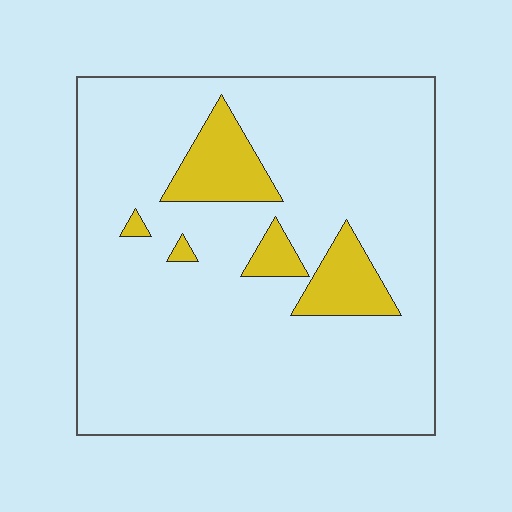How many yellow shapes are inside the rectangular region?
5.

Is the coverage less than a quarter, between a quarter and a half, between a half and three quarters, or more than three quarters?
Less than a quarter.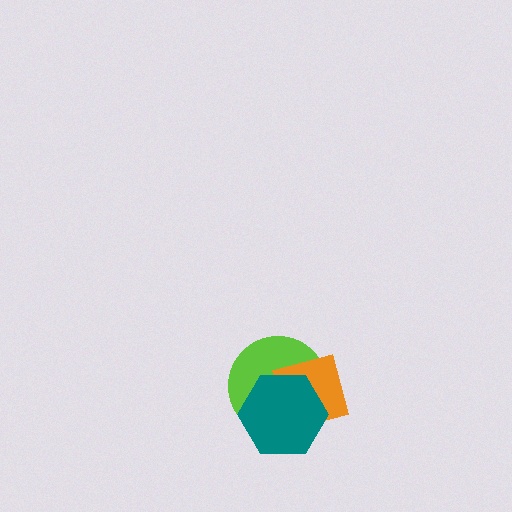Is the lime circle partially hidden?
Yes, it is partially covered by another shape.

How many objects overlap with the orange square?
2 objects overlap with the orange square.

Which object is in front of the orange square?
The teal hexagon is in front of the orange square.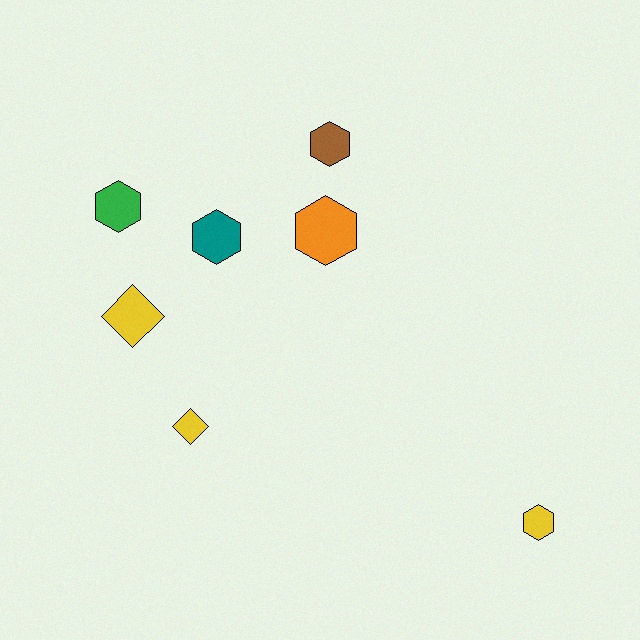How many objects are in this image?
There are 7 objects.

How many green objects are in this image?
There is 1 green object.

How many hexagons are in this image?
There are 5 hexagons.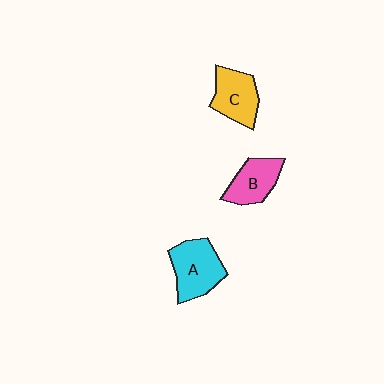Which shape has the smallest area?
Shape B (pink).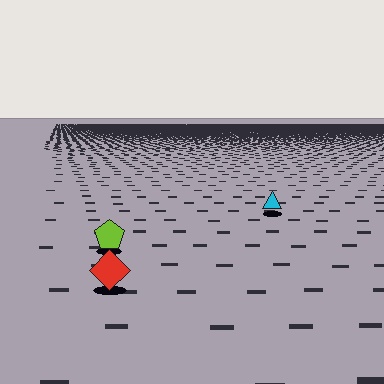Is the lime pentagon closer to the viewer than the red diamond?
No. The red diamond is closer — you can tell from the texture gradient: the ground texture is coarser near it.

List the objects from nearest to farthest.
From nearest to farthest: the red diamond, the lime pentagon, the cyan triangle.